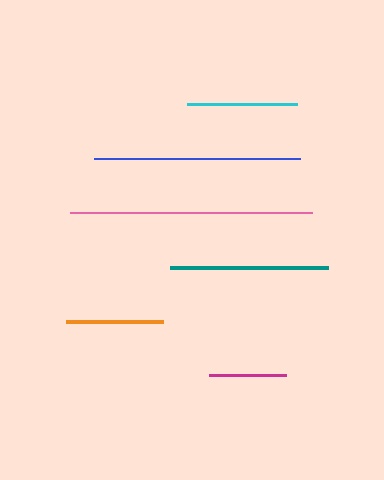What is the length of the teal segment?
The teal segment is approximately 158 pixels long.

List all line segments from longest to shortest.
From longest to shortest: pink, blue, teal, cyan, orange, magenta.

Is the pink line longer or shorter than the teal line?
The pink line is longer than the teal line.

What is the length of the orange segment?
The orange segment is approximately 97 pixels long.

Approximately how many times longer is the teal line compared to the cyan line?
The teal line is approximately 1.4 times the length of the cyan line.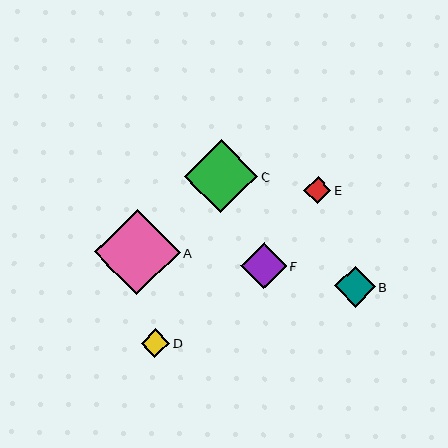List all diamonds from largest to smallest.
From largest to smallest: A, C, F, B, D, E.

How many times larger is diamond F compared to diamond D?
Diamond F is approximately 1.6 times the size of diamond D.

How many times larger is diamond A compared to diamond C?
Diamond A is approximately 1.2 times the size of diamond C.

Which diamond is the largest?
Diamond A is the largest with a size of approximately 86 pixels.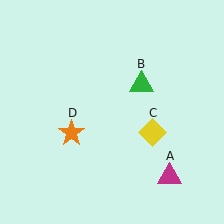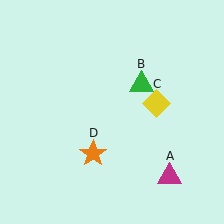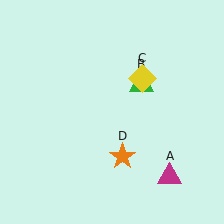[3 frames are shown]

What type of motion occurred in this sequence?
The yellow diamond (object C), orange star (object D) rotated counterclockwise around the center of the scene.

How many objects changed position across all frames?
2 objects changed position: yellow diamond (object C), orange star (object D).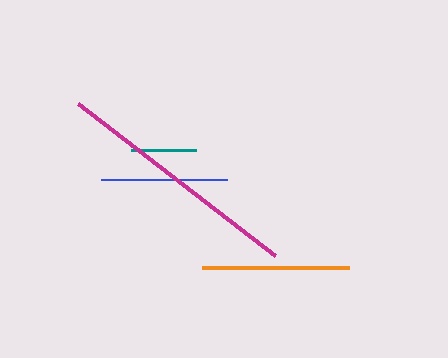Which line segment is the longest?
The magenta line is the longest at approximately 248 pixels.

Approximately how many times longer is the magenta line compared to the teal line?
The magenta line is approximately 3.8 times the length of the teal line.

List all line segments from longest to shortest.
From longest to shortest: magenta, orange, blue, teal.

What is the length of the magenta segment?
The magenta segment is approximately 248 pixels long.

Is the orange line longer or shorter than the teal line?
The orange line is longer than the teal line.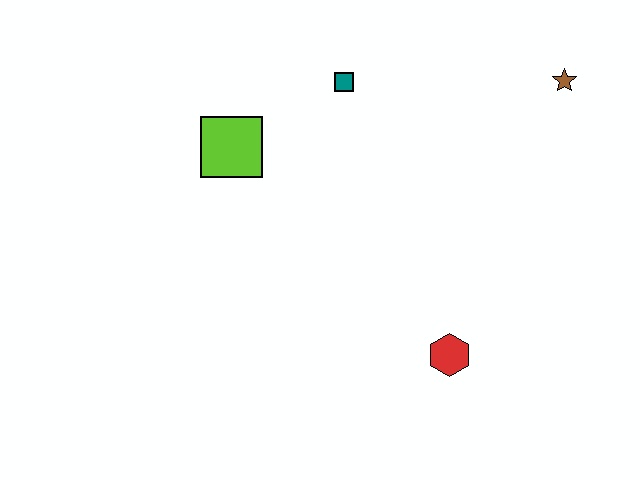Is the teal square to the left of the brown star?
Yes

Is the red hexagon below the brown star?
Yes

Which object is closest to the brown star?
The teal square is closest to the brown star.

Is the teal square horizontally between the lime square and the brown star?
Yes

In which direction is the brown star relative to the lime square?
The brown star is to the right of the lime square.